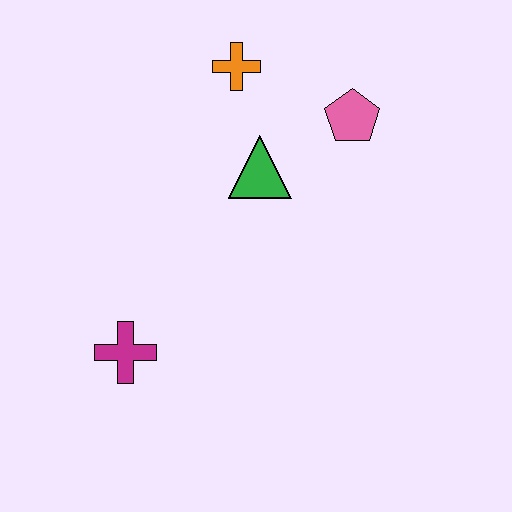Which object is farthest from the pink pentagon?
The magenta cross is farthest from the pink pentagon.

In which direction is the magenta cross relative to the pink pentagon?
The magenta cross is below the pink pentagon.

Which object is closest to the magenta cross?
The green triangle is closest to the magenta cross.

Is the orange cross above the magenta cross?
Yes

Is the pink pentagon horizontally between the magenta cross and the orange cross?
No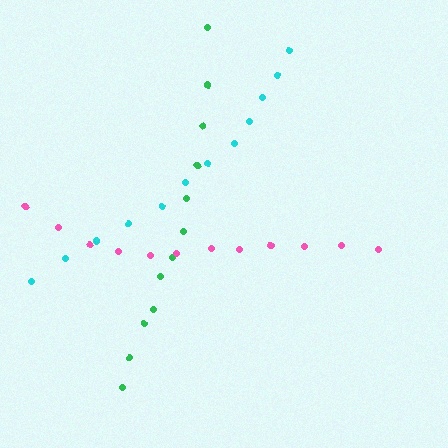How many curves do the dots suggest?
There are 3 distinct paths.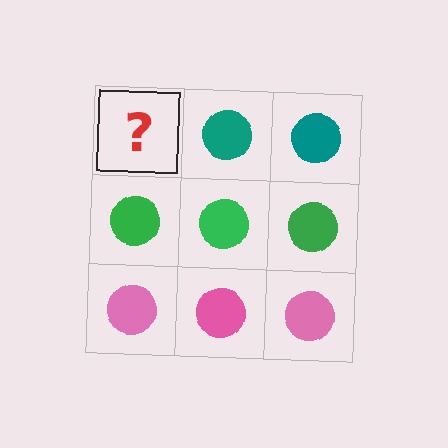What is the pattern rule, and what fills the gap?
The rule is that each row has a consistent color. The gap should be filled with a teal circle.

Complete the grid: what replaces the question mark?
The question mark should be replaced with a teal circle.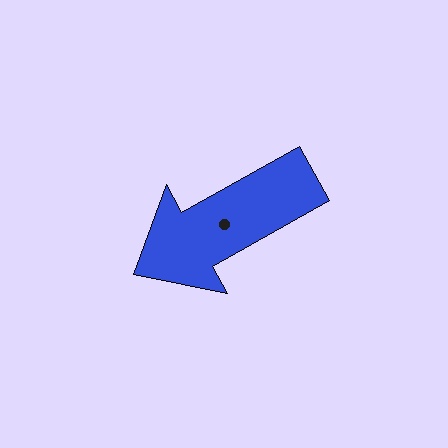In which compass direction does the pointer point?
Southwest.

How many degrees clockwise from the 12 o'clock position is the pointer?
Approximately 241 degrees.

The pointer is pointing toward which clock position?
Roughly 8 o'clock.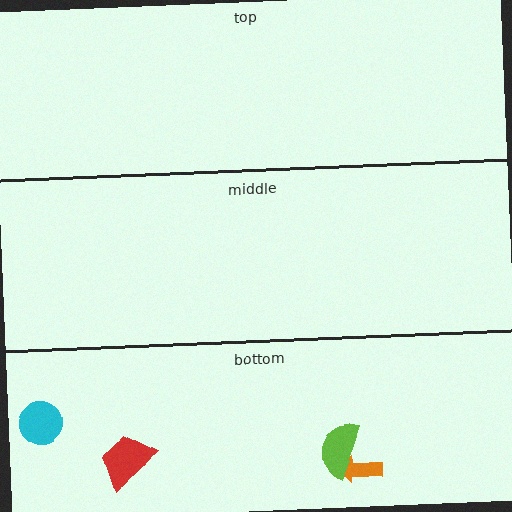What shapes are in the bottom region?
The orange arrow, the cyan circle, the lime semicircle, the red trapezoid.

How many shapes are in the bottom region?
4.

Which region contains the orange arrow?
The bottom region.